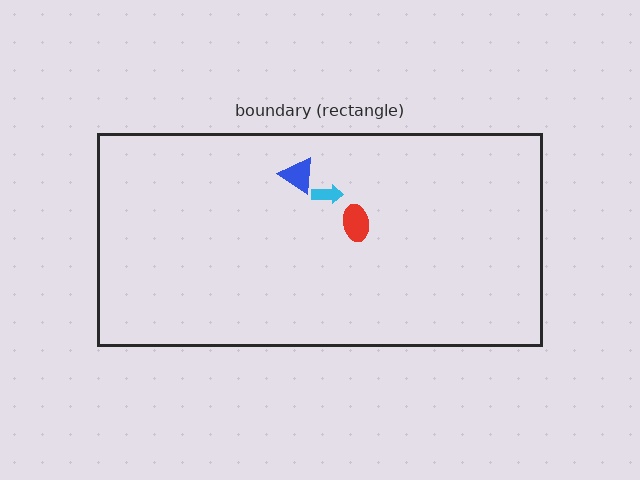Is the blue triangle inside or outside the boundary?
Inside.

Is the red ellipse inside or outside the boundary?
Inside.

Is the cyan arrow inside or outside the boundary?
Inside.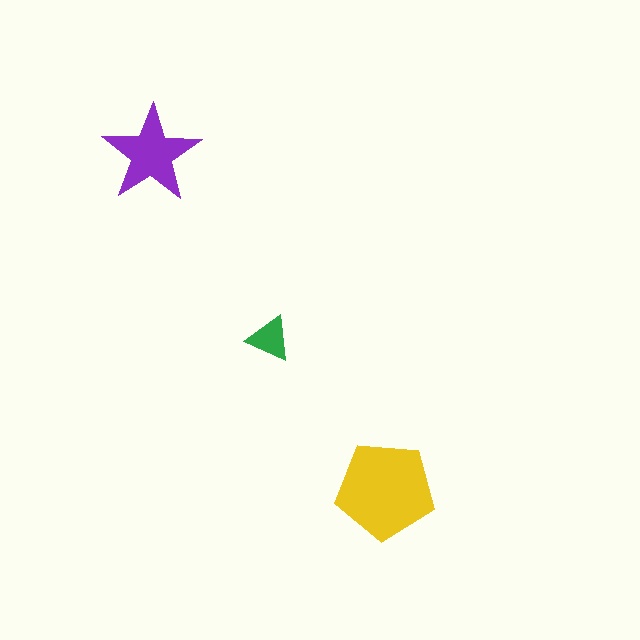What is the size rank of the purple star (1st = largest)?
2nd.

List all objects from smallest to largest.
The green triangle, the purple star, the yellow pentagon.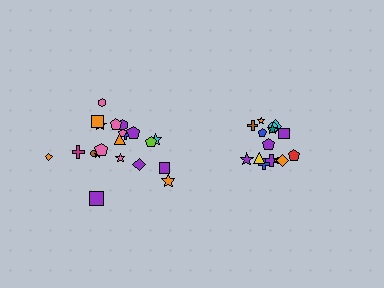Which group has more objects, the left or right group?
The left group.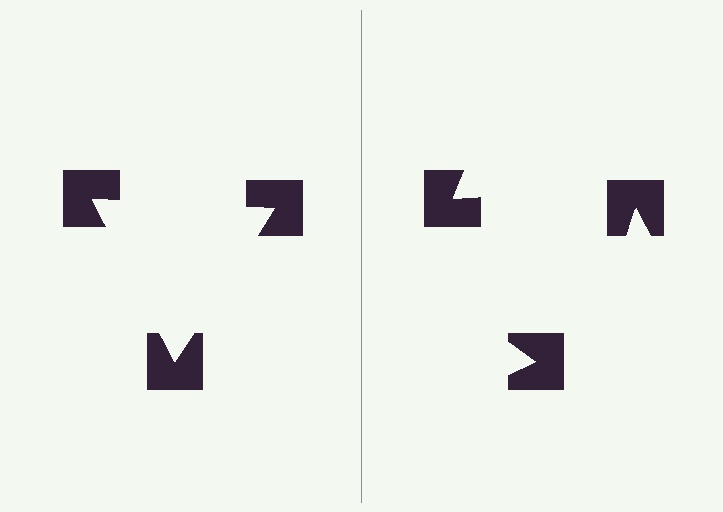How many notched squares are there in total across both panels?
6 — 3 on each side.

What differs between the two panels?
The notched squares are positioned identically on both sides; only the wedge orientations differ. On the left they align to a triangle; on the right they are misaligned.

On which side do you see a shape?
An illusory triangle appears on the left side. On the right side the wedge cuts are rotated, so no coherent shape forms.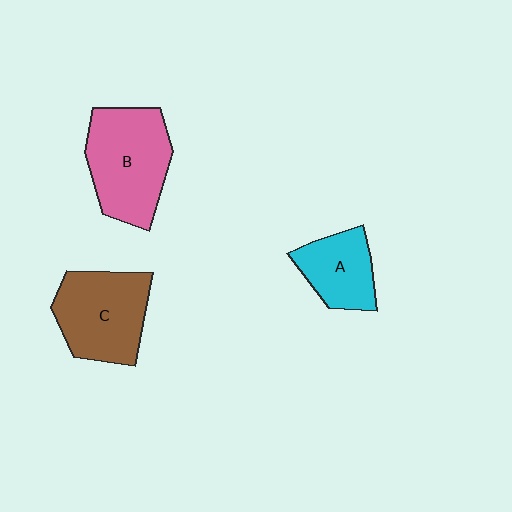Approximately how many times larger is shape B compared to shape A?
Approximately 1.6 times.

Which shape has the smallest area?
Shape A (cyan).